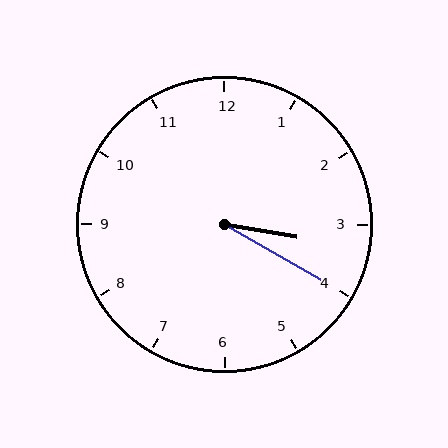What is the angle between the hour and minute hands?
Approximately 20 degrees.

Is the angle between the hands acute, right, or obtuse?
It is acute.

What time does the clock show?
3:20.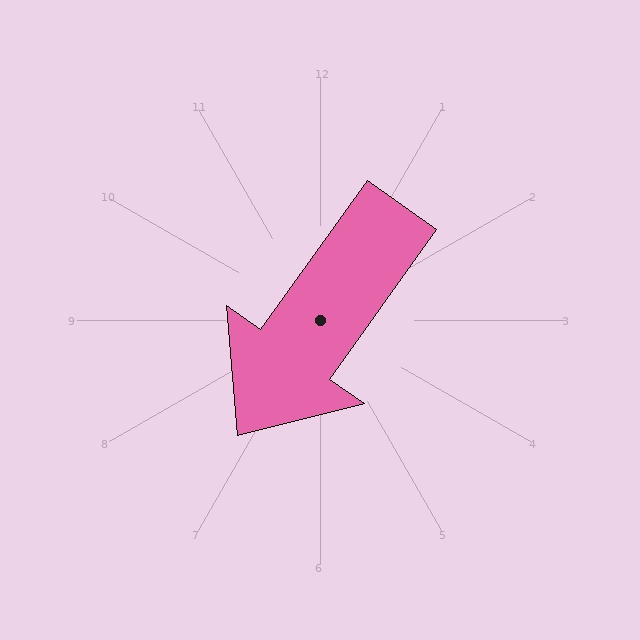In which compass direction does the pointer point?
Southwest.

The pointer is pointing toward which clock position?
Roughly 7 o'clock.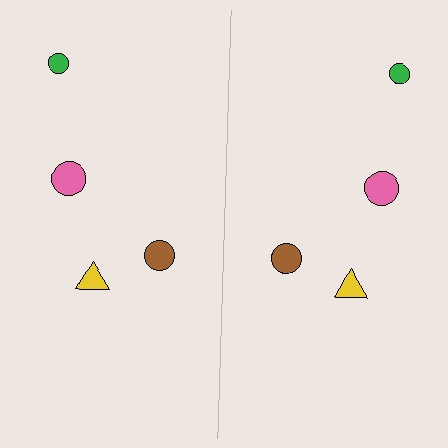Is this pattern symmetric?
Yes, this pattern has bilateral (reflection) symmetry.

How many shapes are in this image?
There are 8 shapes in this image.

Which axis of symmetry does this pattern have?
The pattern has a vertical axis of symmetry running through the center of the image.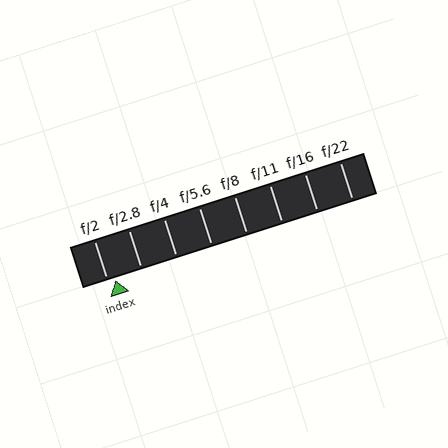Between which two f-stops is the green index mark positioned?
The index mark is between f/2 and f/2.8.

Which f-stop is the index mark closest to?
The index mark is closest to f/2.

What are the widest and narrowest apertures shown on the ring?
The widest aperture shown is f/2 and the narrowest is f/22.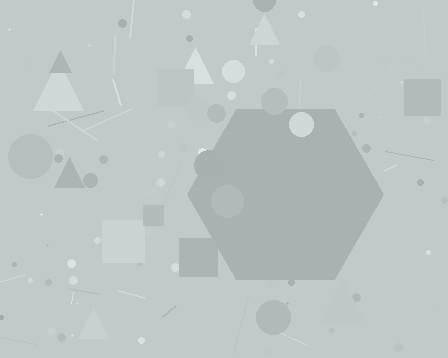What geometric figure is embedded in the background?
A hexagon is embedded in the background.